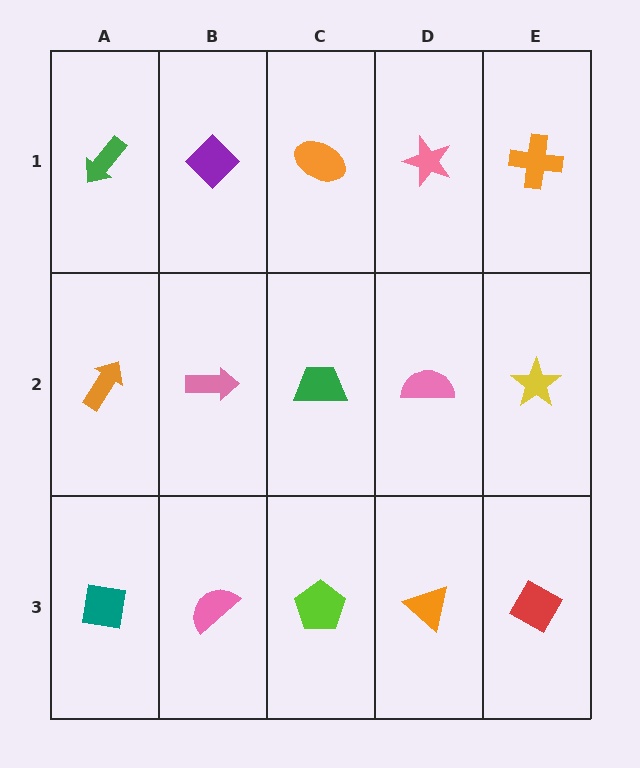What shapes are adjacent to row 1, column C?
A green trapezoid (row 2, column C), a purple diamond (row 1, column B), a pink star (row 1, column D).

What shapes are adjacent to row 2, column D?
A pink star (row 1, column D), an orange triangle (row 3, column D), a green trapezoid (row 2, column C), a yellow star (row 2, column E).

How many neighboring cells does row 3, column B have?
3.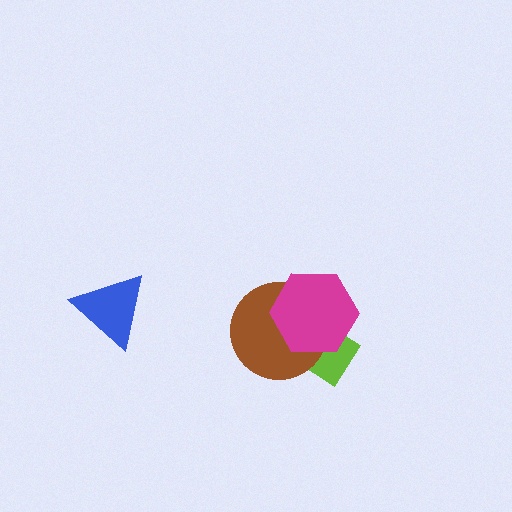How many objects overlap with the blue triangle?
0 objects overlap with the blue triangle.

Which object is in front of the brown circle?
The magenta hexagon is in front of the brown circle.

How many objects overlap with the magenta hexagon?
2 objects overlap with the magenta hexagon.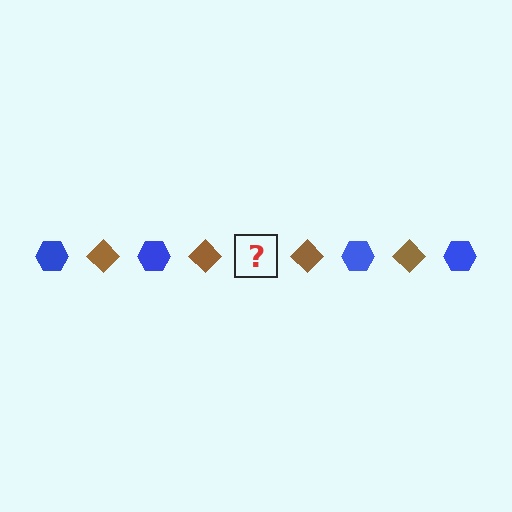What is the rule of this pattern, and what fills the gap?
The rule is that the pattern alternates between blue hexagon and brown diamond. The gap should be filled with a blue hexagon.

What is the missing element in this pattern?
The missing element is a blue hexagon.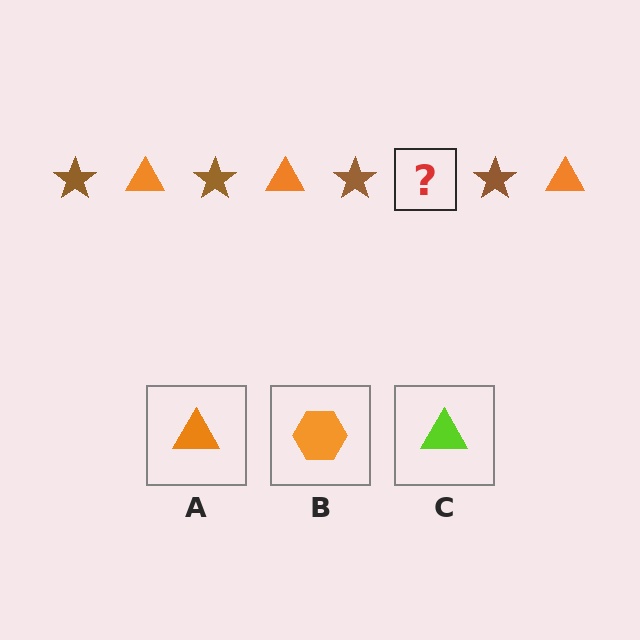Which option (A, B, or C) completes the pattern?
A.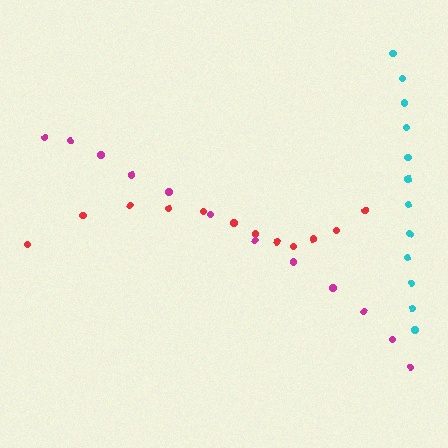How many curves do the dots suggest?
There are 3 distinct paths.